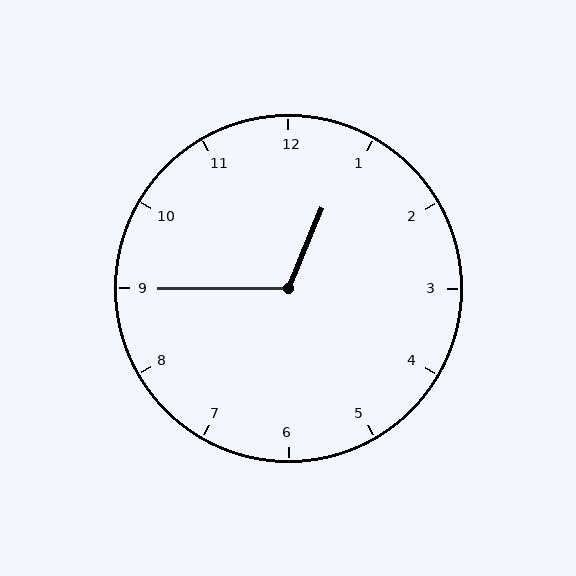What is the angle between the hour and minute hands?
Approximately 112 degrees.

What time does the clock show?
12:45.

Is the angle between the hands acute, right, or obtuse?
It is obtuse.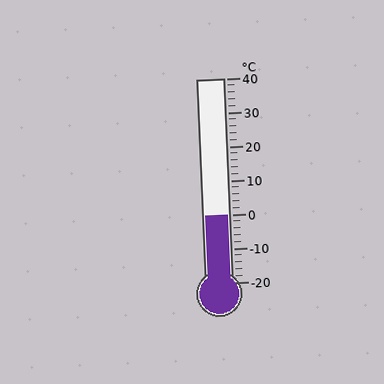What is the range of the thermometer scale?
The thermometer scale ranges from -20°C to 40°C.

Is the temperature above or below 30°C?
The temperature is below 30°C.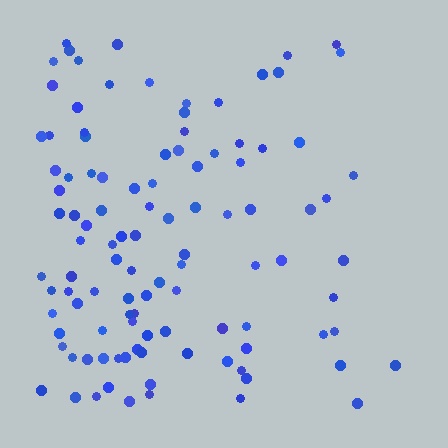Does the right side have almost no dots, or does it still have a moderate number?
Still a moderate number, just noticeably fewer than the left.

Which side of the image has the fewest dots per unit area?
The right.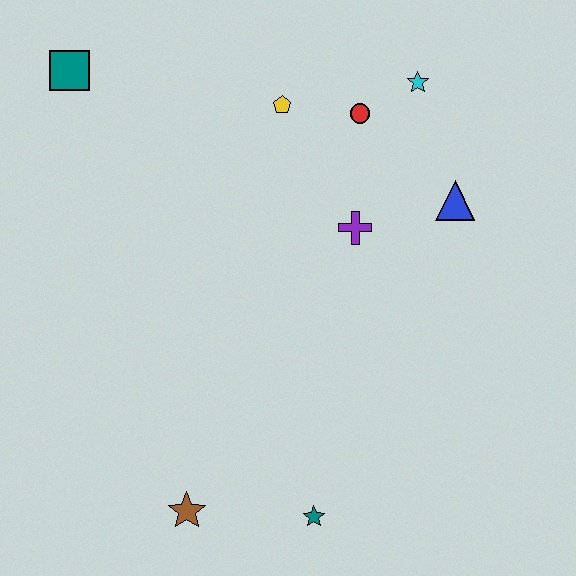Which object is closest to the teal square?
The yellow pentagon is closest to the teal square.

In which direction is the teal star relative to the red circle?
The teal star is below the red circle.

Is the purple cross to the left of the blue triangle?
Yes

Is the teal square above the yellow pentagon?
Yes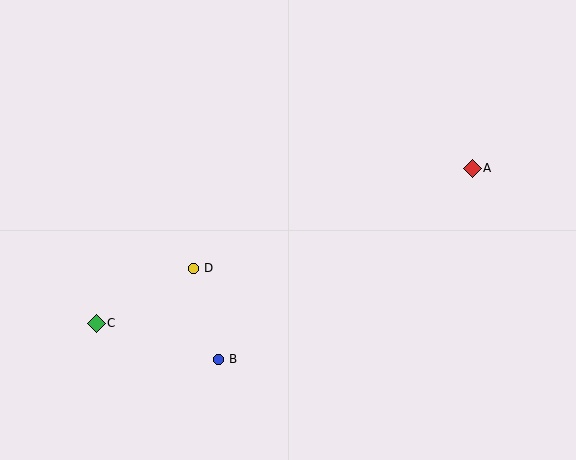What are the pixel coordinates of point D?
Point D is at (193, 268).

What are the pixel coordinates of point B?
Point B is at (218, 359).